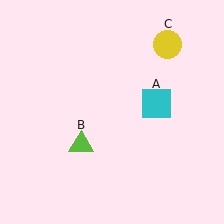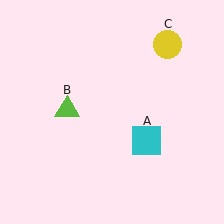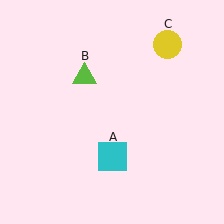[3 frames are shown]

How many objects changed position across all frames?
2 objects changed position: cyan square (object A), lime triangle (object B).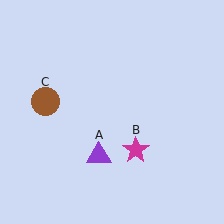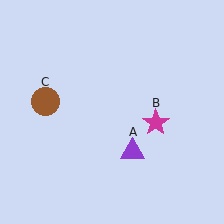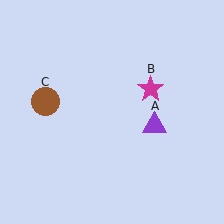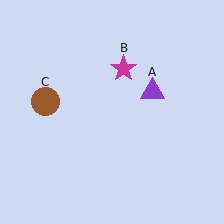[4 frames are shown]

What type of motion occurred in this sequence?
The purple triangle (object A), magenta star (object B) rotated counterclockwise around the center of the scene.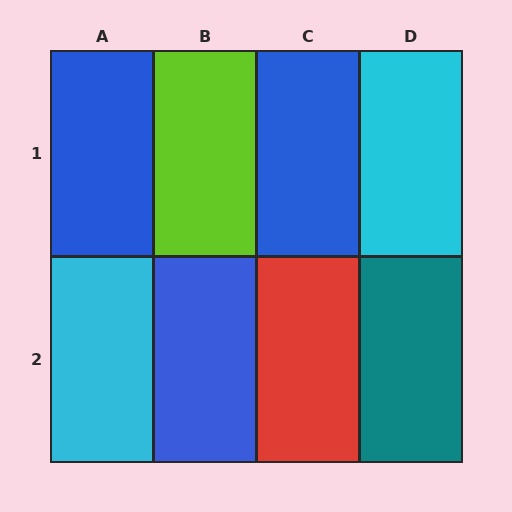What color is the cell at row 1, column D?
Cyan.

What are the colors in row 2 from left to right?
Cyan, blue, red, teal.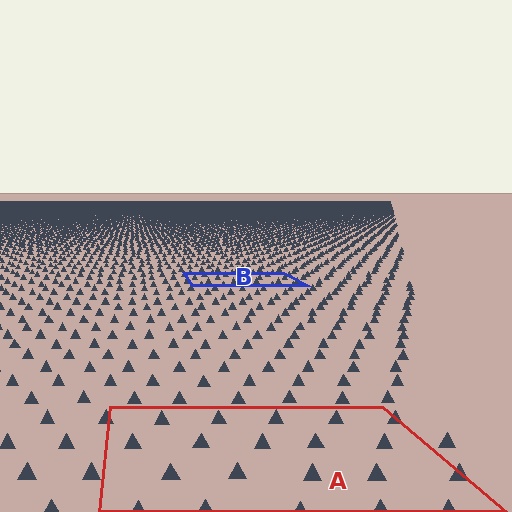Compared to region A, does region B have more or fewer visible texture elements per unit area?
Region B has more texture elements per unit area — they are packed more densely because it is farther away.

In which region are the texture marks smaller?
The texture marks are smaller in region B, because it is farther away.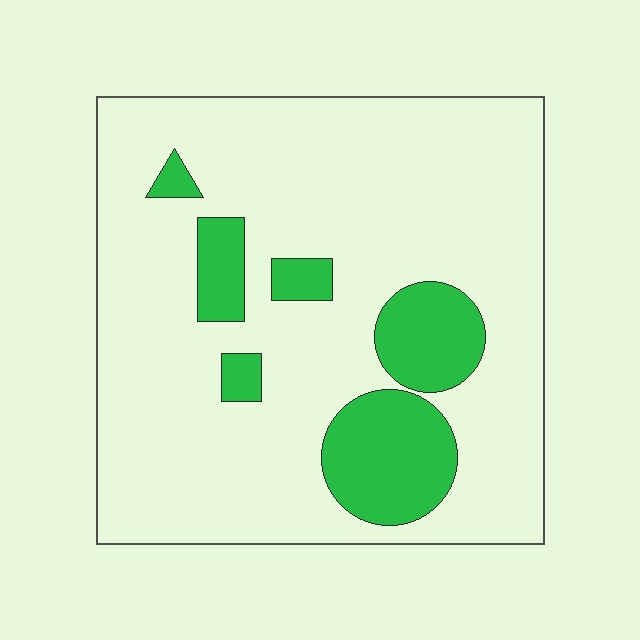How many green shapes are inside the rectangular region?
6.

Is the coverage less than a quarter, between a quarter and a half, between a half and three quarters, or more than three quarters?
Less than a quarter.